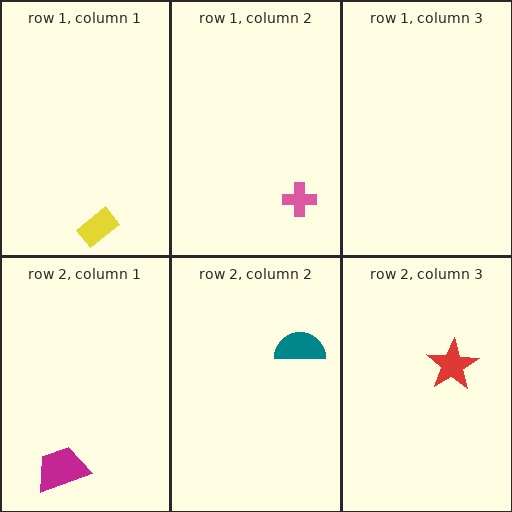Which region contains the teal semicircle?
The row 2, column 2 region.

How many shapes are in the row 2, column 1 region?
1.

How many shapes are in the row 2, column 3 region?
1.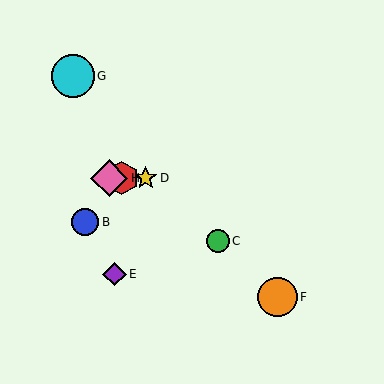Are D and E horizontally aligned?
No, D is at y≈178 and E is at y≈274.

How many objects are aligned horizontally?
3 objects (A, D, H) are aligned horizontally.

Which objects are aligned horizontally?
Objects A, D, H are aligned horizontally.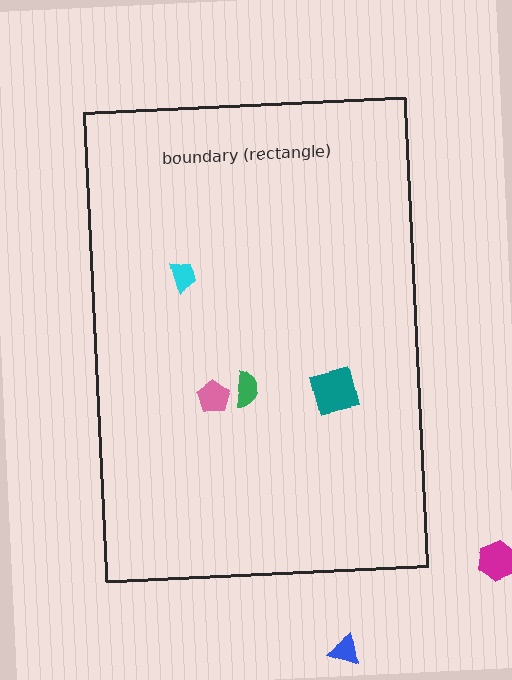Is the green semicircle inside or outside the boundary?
Inside.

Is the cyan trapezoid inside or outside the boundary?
Inside.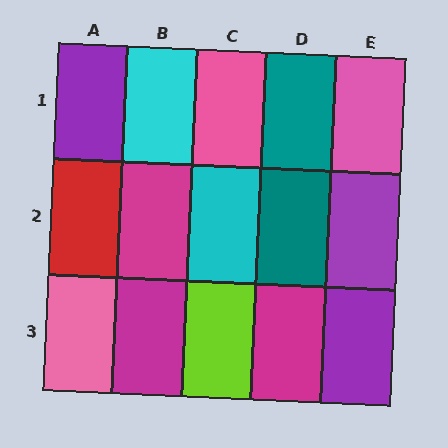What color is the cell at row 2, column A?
Red.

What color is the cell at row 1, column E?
Pink.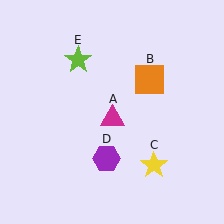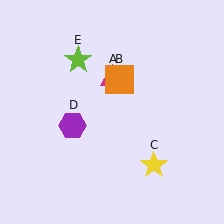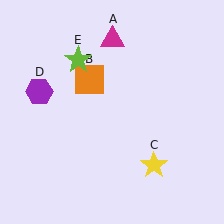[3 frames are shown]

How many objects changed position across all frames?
3 objects changed position: magenta triangle (object A), orange square (object B), purple hexagon (object D).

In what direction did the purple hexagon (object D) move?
The purple hexagon (object D) moved up and to the left.